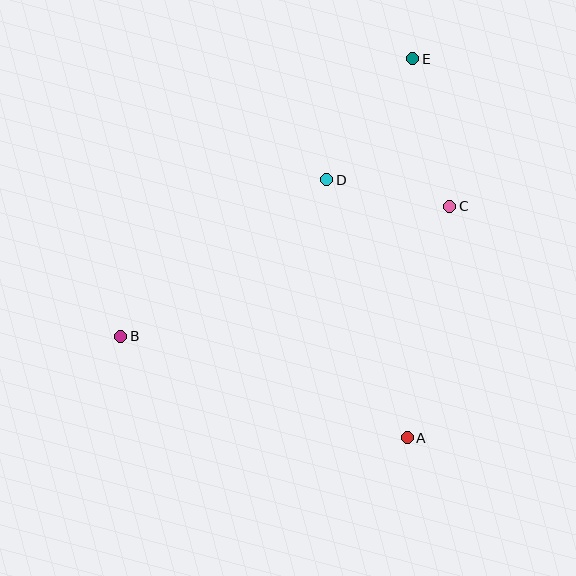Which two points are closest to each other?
Points C and D are closest to each other.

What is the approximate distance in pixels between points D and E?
The distance between D and E is approximately 148 pixels.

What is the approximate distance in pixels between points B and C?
The distance between B and C is approximately 353 pixels.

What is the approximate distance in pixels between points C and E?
The distance between C and E is approximately 152 pixels.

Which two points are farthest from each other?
Points B and E are farthest from each other.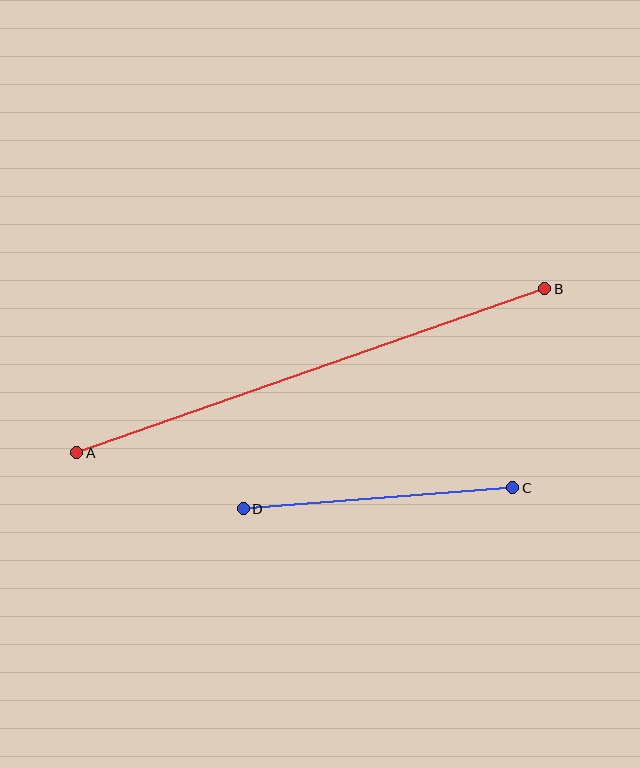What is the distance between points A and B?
The distance is approximately 496 pixels.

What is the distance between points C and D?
The distance is approximately 270 pixels.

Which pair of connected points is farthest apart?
Points A and B are farthest apart.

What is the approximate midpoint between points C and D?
The midpoint is at approximately (378, 498) pixels.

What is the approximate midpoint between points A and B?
The midpoint is at approximately (311, 371) pixels.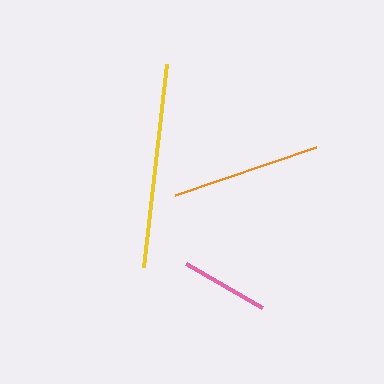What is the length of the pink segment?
The pink segment is approximately 88 pixels long.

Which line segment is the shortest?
The pink line is the shortest at approximately 88 pixels.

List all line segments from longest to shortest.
From longest to shortest: yellow, orange, pink.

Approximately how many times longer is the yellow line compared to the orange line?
The yellow line is approximately 1.4 times the length of the orange line.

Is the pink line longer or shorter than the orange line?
The orange line is longer than the pink line.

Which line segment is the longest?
The yellow line is the longest at approximately 204 pixels.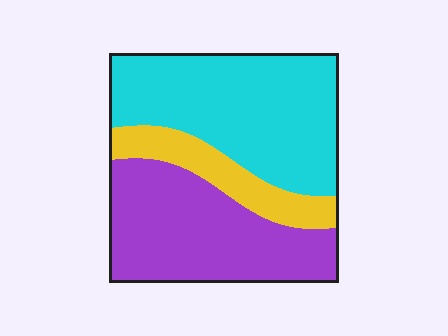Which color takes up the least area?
Yellow, at roughly 15%.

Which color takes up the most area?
Cyan, at roughly 45%.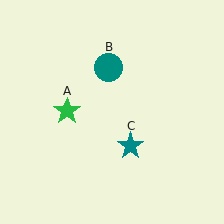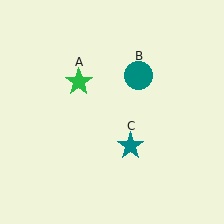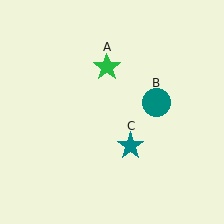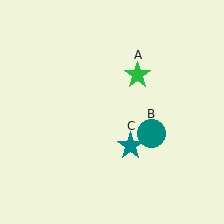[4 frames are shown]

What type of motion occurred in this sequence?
The green star (object A), teal circle (object B) rotated clockwise around the center of the scene.